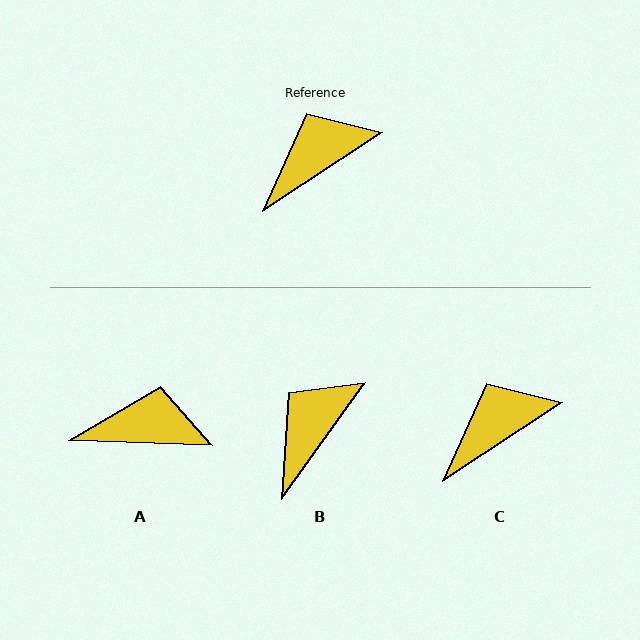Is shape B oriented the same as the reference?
No, it is off by about 21 degrees.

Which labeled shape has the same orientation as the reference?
C.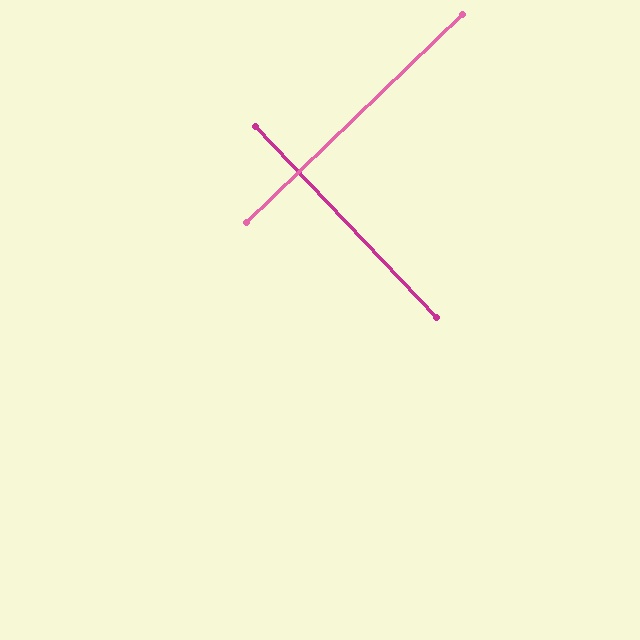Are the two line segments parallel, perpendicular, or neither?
Perpendicular — they meet at approximately 90°.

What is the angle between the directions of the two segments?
Approximately 90 degrees.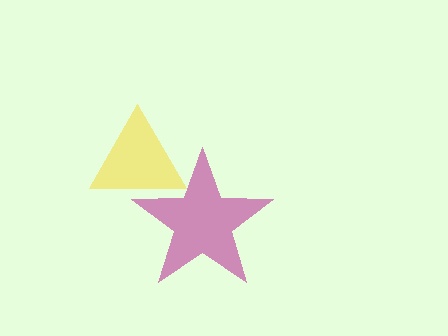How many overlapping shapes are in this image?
There are 2 overlapping shapes in the image.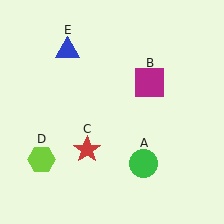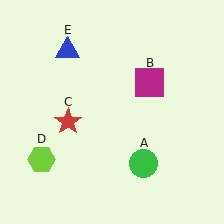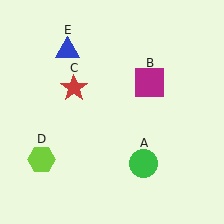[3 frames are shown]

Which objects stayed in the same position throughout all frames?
Green circle (object A) and magenta square (object B) and lime hexagon (object D) and blue triangle (object E) remained stationary.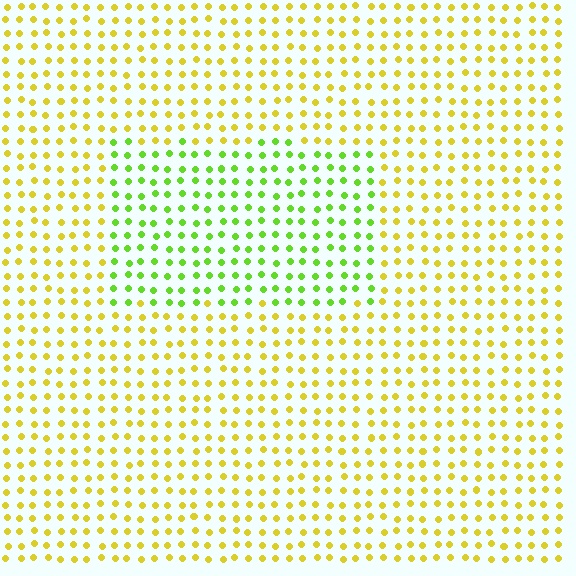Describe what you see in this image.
The image is filled with small yellow elements in a uniform arrangement. A rectangle-shaped region is visible where the elements are tinted to a slightly different hue, forming a subtle color boundary.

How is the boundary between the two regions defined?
The boundary is defined purely by a slight shift in hue (about 44 degrees). Spacing, size, and orientation are identical on both sides.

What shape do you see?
I see a rectangle.